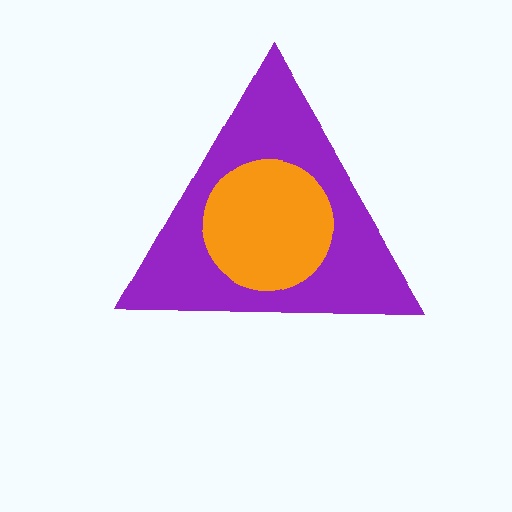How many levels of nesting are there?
2.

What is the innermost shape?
The orange circle.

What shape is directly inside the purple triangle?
The orange circle.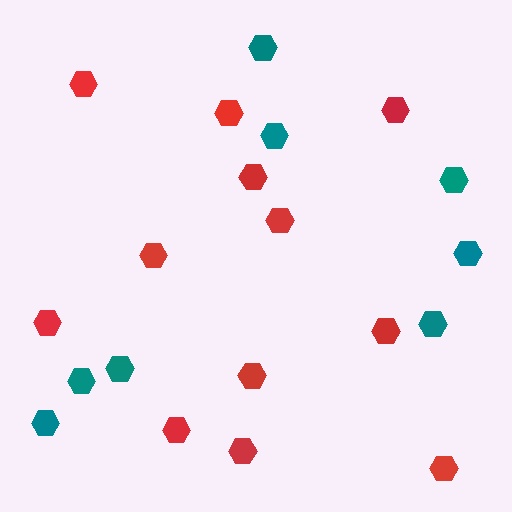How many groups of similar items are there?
There are 2 groups: one group of red hexagons (12) and one group of teal hexagons (8).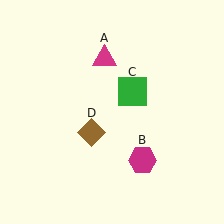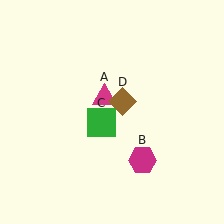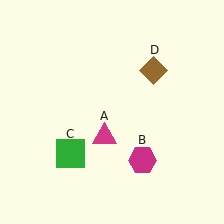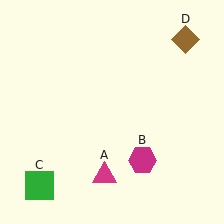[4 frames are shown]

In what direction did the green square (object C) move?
The green square (object C) moved down and to the left.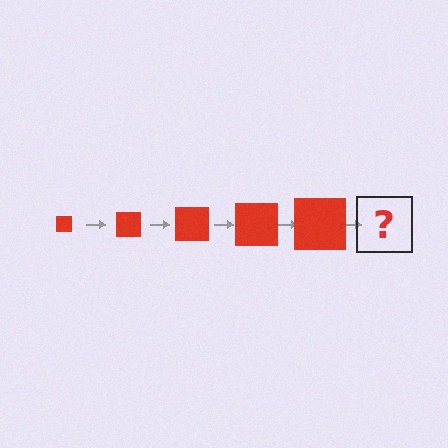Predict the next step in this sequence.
The next step is a red square, larger than the previous one.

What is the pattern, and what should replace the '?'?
The pattern is that the square gets progressively larger each step. The '?' should be a red square, larger than the previous one.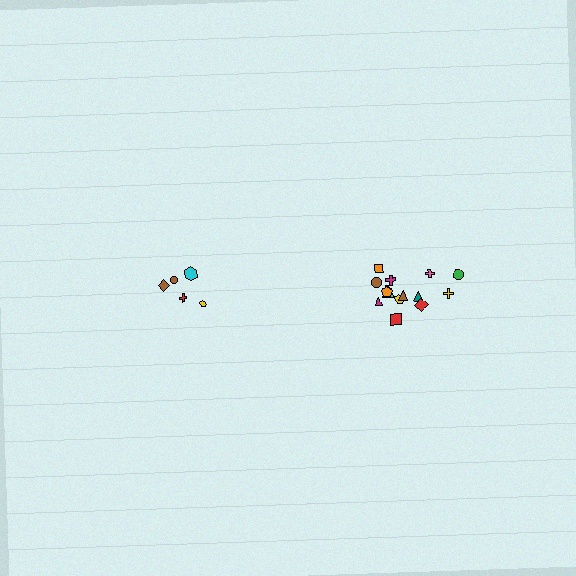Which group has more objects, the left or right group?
The right group.